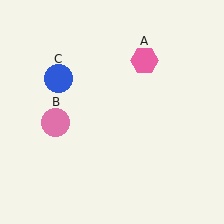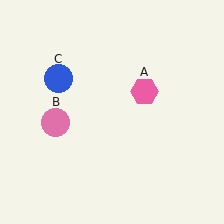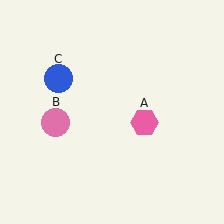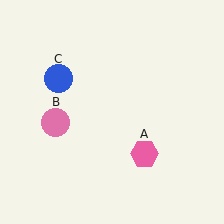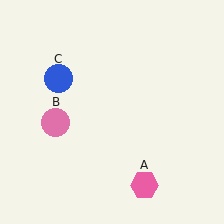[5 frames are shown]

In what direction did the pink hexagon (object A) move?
The pink hexagon (object A) moved down.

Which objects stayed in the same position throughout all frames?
Pink circle (object B) and blue circle (object C) remained stationary.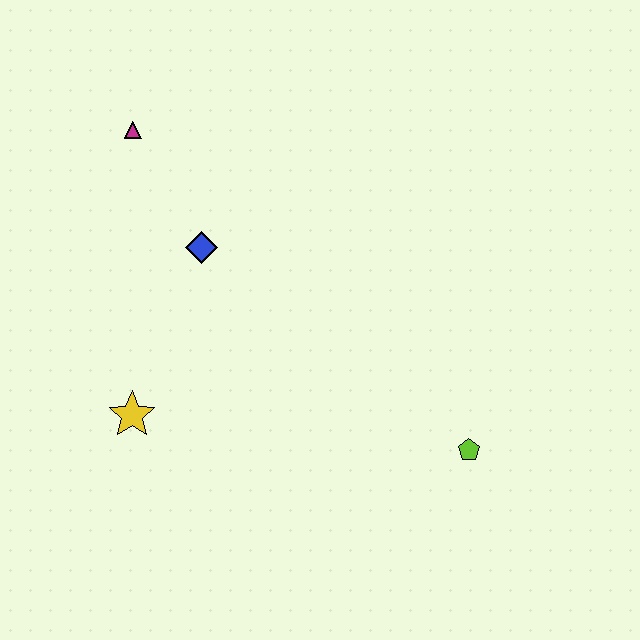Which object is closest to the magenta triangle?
The blue diamond is closest to the magenta triangle.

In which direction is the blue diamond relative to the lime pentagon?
The blue diamond is to the left of the lime pentagon.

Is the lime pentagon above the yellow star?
No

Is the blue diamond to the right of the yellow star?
Yes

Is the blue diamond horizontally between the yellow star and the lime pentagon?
Yes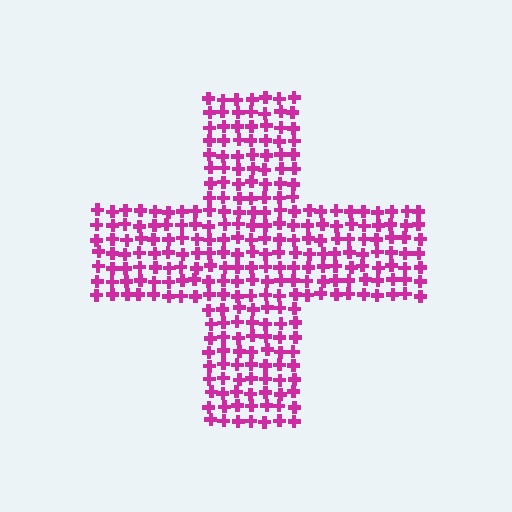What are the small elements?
The small elements are crosses.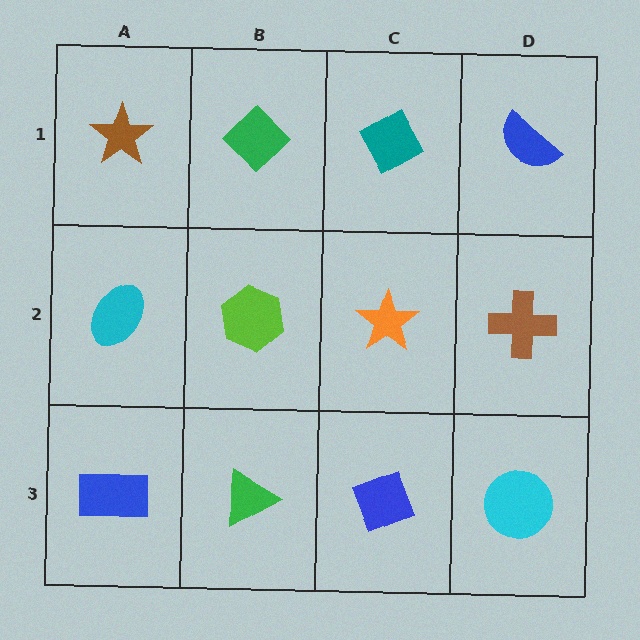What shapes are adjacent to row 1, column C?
An orange star (row 2, column C), a green diamond (row 1, column B), a blue semicircle (row 1, column D).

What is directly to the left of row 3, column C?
A green triangle.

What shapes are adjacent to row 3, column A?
A cyan ellipse (row 2, column A), a green triangle (row 3, column B).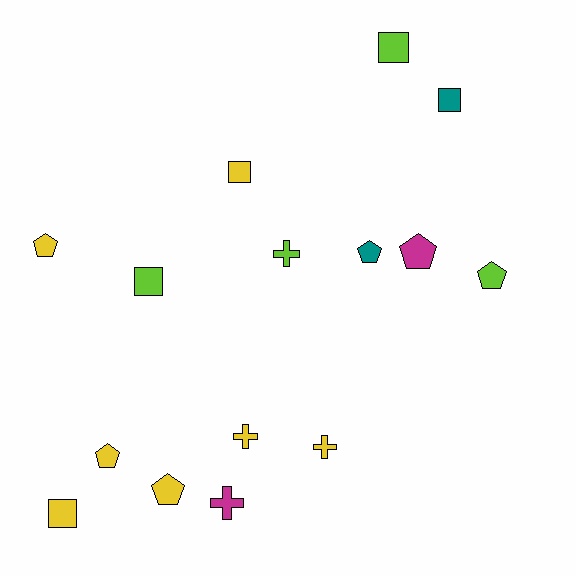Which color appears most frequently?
Yellow, with 7 objects.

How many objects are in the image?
There are 15 objects.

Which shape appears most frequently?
Pentagon, with 6 objects.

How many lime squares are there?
There are 2 lime squares.